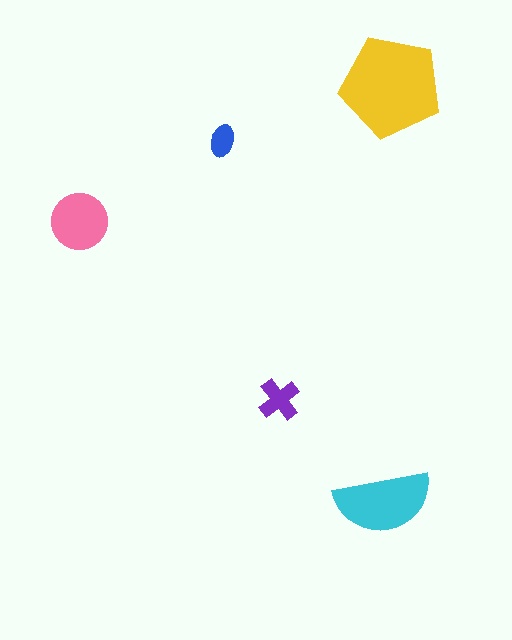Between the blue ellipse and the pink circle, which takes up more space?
The pink circle.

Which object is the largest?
The yellow pentagon.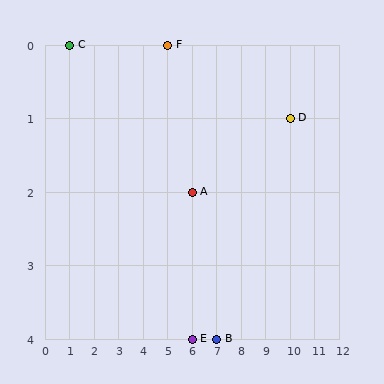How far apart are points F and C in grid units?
Points F and C are 4 columns apart.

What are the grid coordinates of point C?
Point C is at grid coordinates (1, 0).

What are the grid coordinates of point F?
Point F is at grid coordinates (5, 0).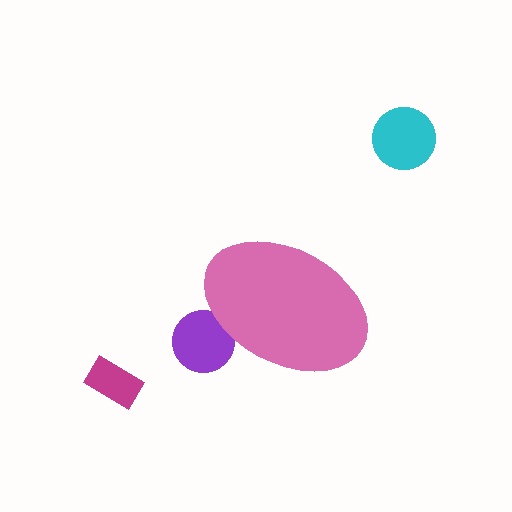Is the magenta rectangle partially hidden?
No, the magenta rectangle is fully visible.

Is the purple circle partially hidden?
Yes, the purple circle is partially hidden behind the pink ellipse.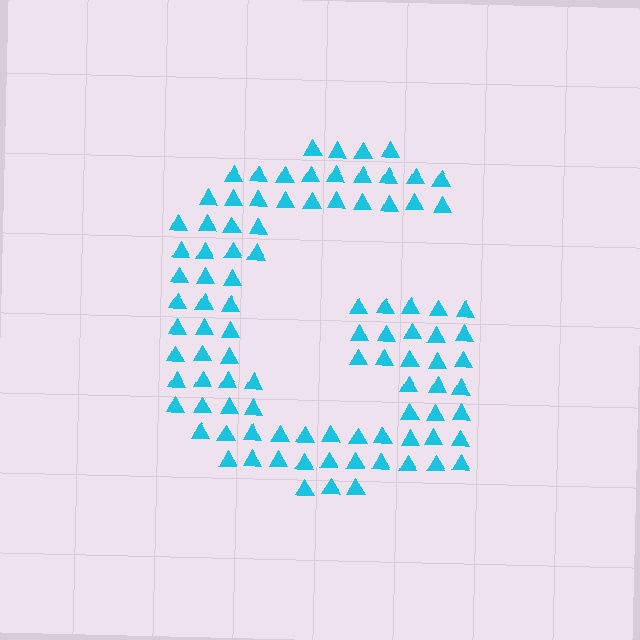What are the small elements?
The small elements are triangles.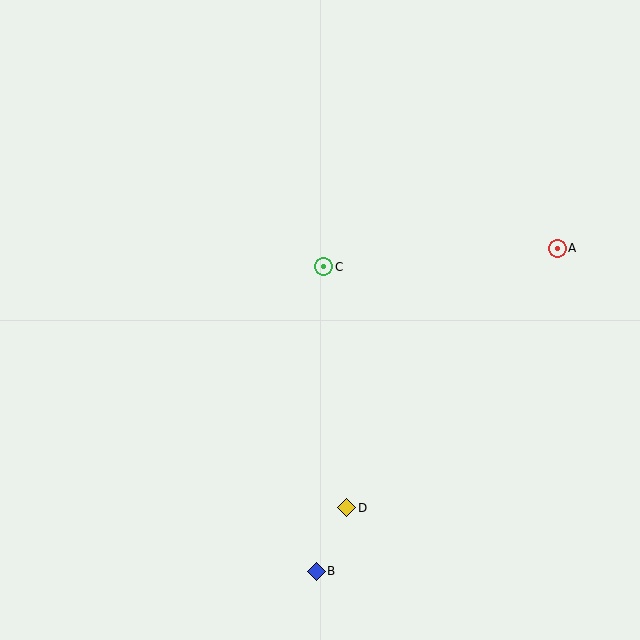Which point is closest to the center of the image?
Point C at (324, 267) is closest to the center.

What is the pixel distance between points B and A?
The distance between B and A is 403 pixels.